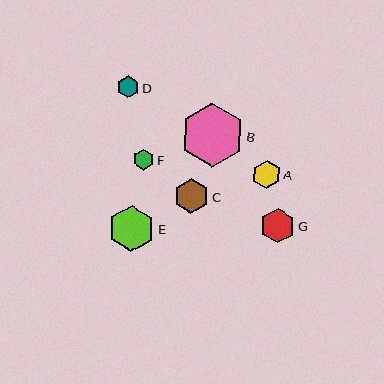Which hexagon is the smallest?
Hexagon F is the smallest with a size of approximately 21 pixels.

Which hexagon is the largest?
Hexagon B is the largest with a size of approximately 63 pixels.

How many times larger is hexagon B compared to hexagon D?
Hexagon B is approximately 2.9 times the size of hexagon D.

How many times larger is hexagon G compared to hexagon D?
Hexagon G is approximately 1.6 times the size of hexagon D.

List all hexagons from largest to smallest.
From largest to smallest: B, E, C, G, A, D, F.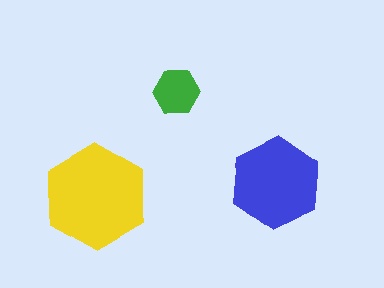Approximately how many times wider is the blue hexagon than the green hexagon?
About 2 times wider.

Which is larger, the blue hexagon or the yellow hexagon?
The yellow one.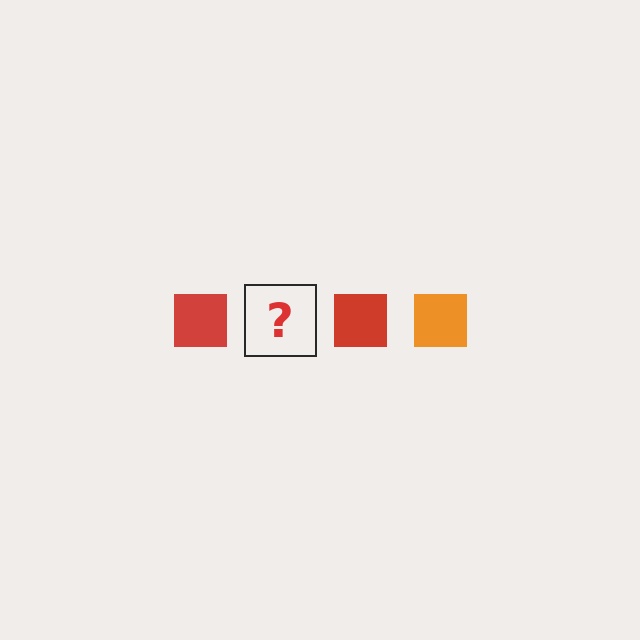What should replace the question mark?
The question mark should be replaced with an orange square.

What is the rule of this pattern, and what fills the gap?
The rule is that the pattern cycles through red, orange squares. The gap should be filled with an orange square.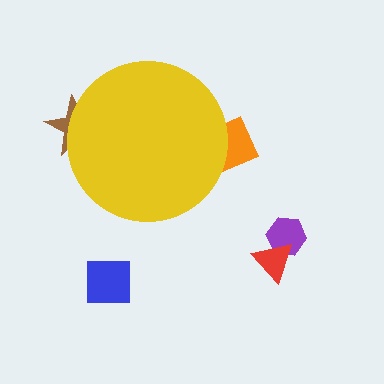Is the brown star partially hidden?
Yes, the brown star is partially hidden behind the yellow circle.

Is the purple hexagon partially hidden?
No, the purple hexagon is fully visible.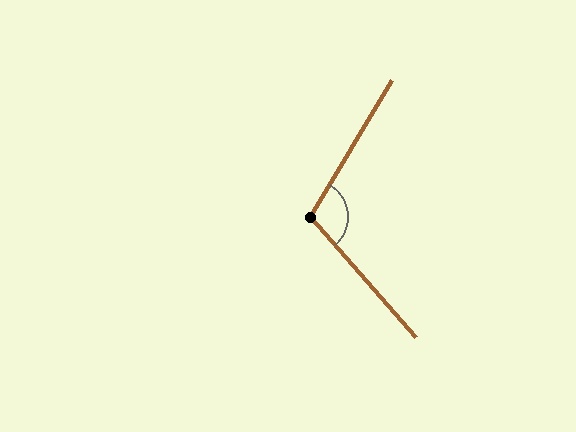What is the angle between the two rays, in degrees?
Approximately 108 degrees.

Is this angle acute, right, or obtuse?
It is obtuse.